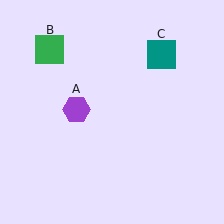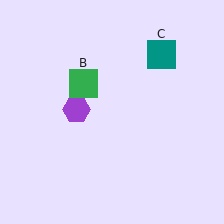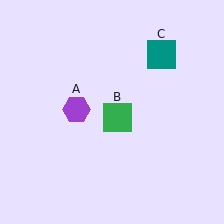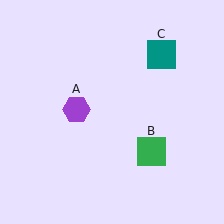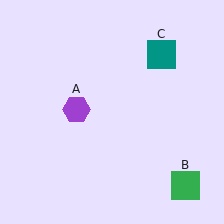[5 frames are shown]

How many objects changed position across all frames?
1 object changed position: green square (object B).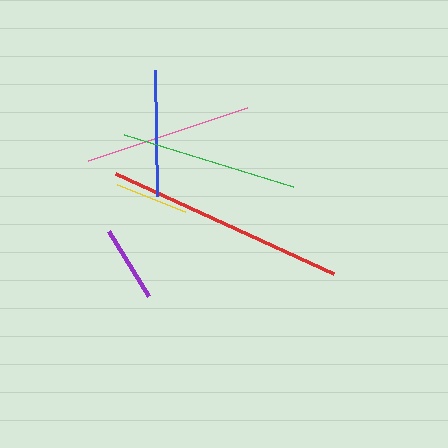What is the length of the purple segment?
The purple segment is approximately 76 pixels long.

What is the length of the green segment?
The green segment is approximately 177 pixels long.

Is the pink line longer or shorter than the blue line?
The pink line is longer than the blue line.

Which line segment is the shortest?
The yellow line is the shortest at approximately 73 pixels.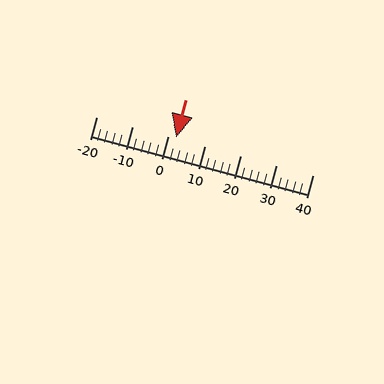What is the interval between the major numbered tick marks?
The major tick marks are spaced 10 units apart.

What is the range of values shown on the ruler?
The ruler shows values from -20 to 40.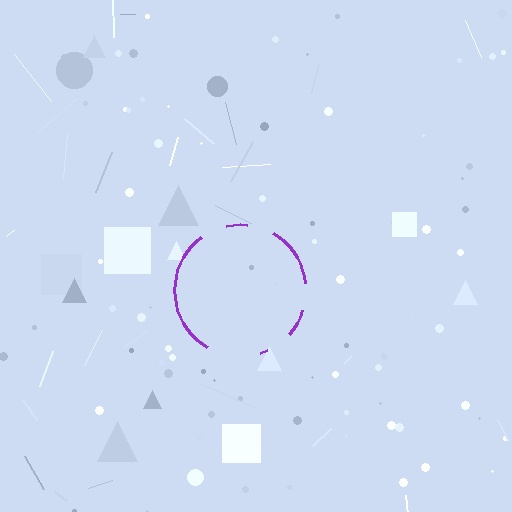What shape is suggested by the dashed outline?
The dashed outline suggests a circle.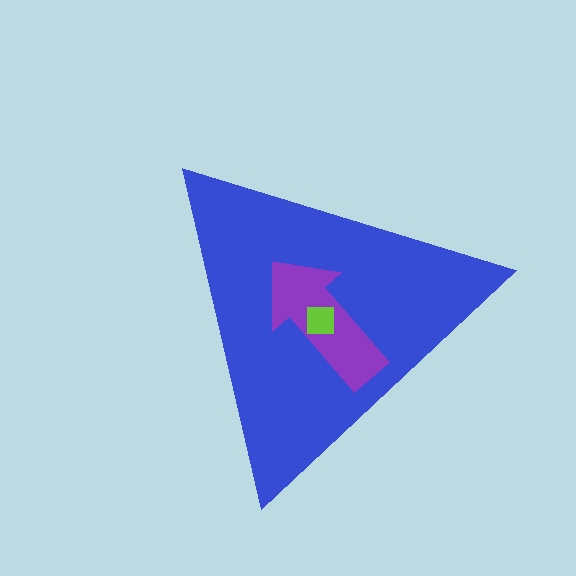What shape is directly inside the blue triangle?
The purple arrow.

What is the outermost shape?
The blue triangle.